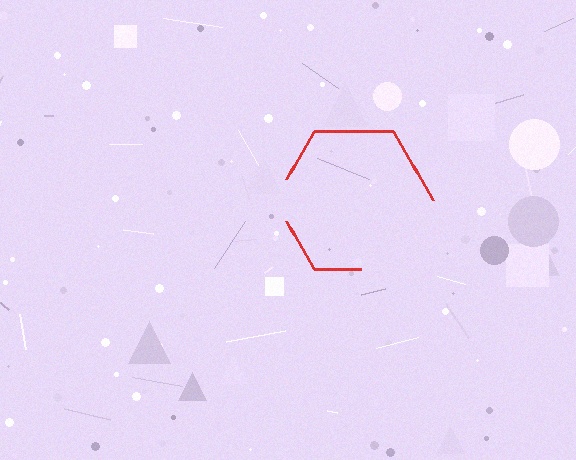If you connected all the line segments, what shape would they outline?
They would outline a hexagon.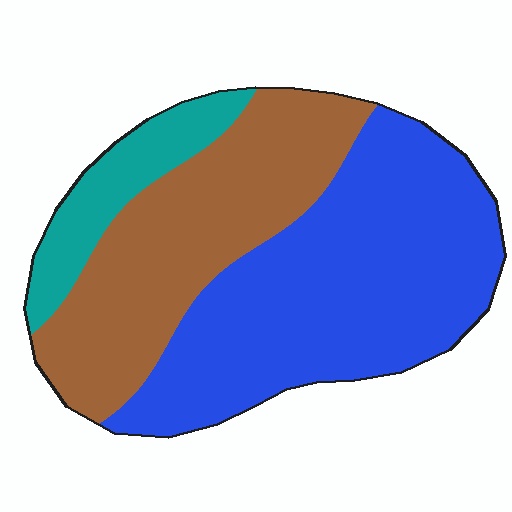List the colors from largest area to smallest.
From largest to smallest: blue, brown, teal.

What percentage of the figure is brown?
Brown takes up about three eighths (3/8) of the figure.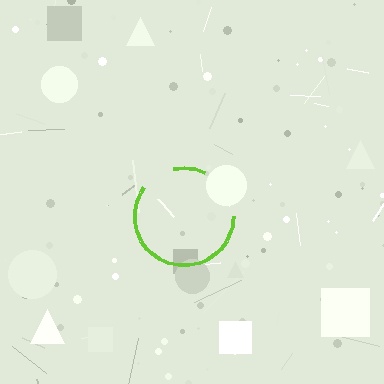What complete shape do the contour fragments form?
The contour fragments form a circle.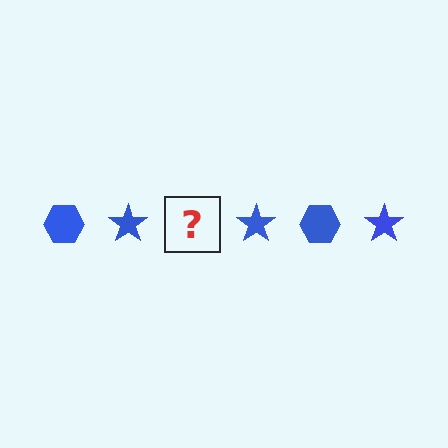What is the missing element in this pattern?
The missing element is a blue hexagon.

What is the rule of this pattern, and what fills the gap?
The rule is that the pattern cycles through hexagon, star shapes in blue. The gap should be filled with a blue hexagon.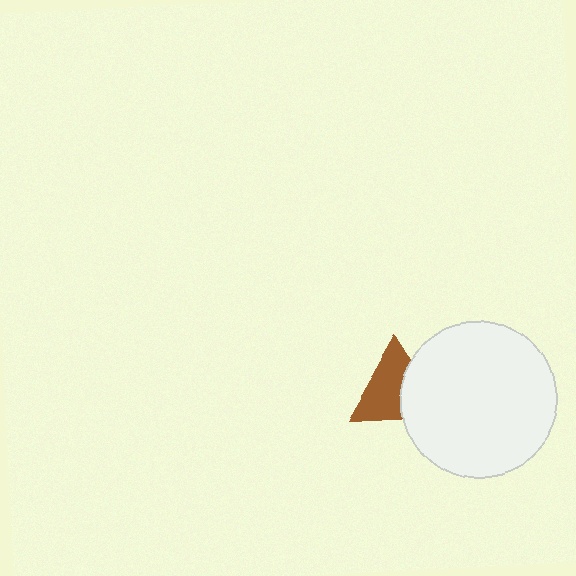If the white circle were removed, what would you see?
You would see the complete brown triangle.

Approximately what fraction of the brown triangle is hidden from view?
Roughly 37% of the brown triangle is hidden behind the white circle.